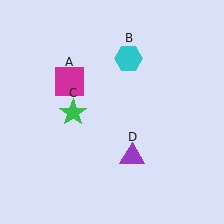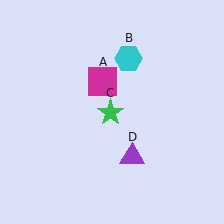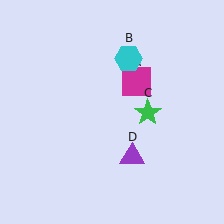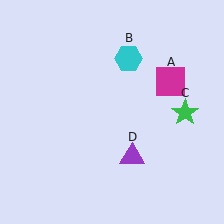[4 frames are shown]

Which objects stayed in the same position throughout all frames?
Cyan hexagon (object B) and purple triangle (object D) remained stationary.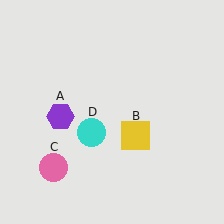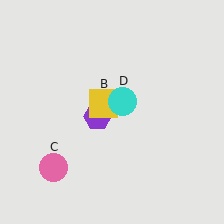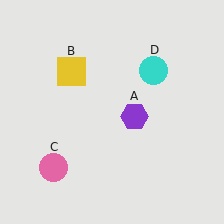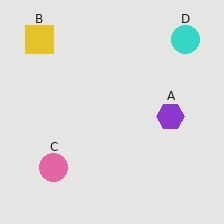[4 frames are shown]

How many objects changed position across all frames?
3 objects changed position: purple hexagon (object A), yellow square (object B), cyan circle (object D).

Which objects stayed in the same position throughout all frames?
Pink circle (object C) remained stationary.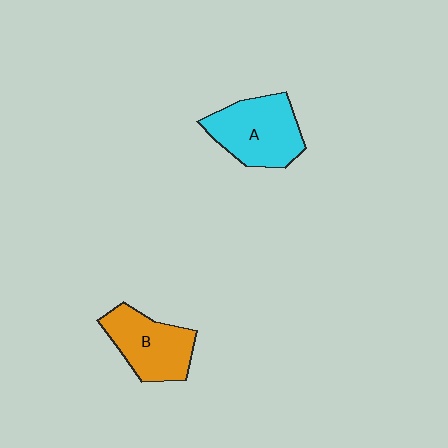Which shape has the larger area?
Shape A (cyan).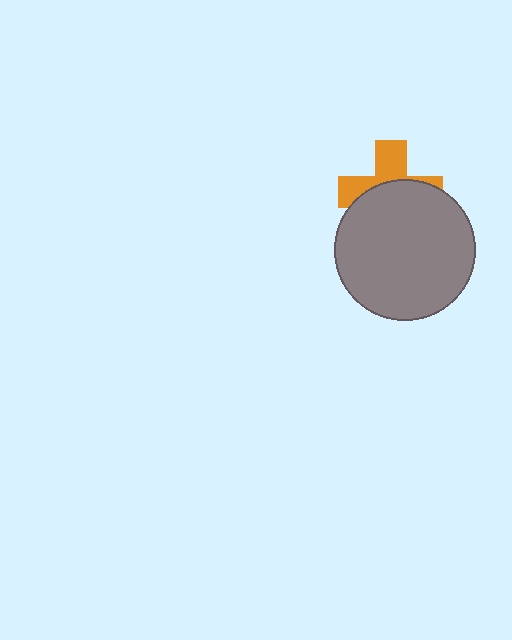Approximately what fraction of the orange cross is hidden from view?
Roughly 57% of the orange cross is hidden behind the gray circle.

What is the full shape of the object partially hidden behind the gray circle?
The partially hidden object is an orange cross.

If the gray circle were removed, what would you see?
You would see the complete orange cross.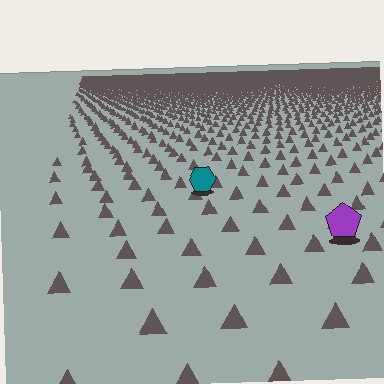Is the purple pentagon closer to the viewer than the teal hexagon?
Yes. The purple pentagon is closer — you can tell from the texture gradient: the ground texture is coarser near it.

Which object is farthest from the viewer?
The teal hexagon is farthest from the viewer. It appears smaller and the ground texture around it is denser.